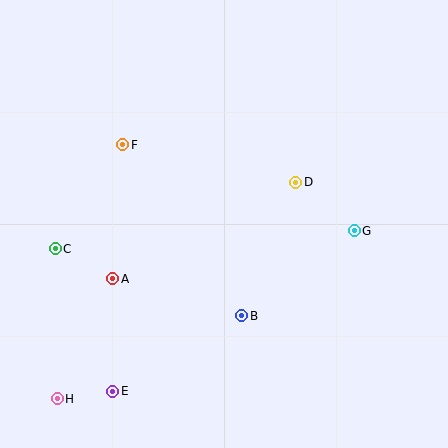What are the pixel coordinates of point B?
Point B is at (242, 316).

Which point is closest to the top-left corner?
Point F is closest to the top-left corner.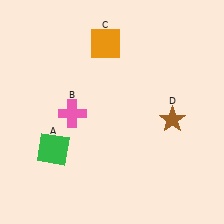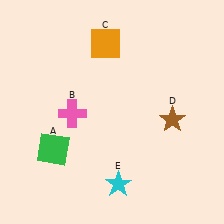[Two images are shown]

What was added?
A cyan star (E) was added in Image 2.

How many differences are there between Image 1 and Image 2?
There is 1 difference between the two images.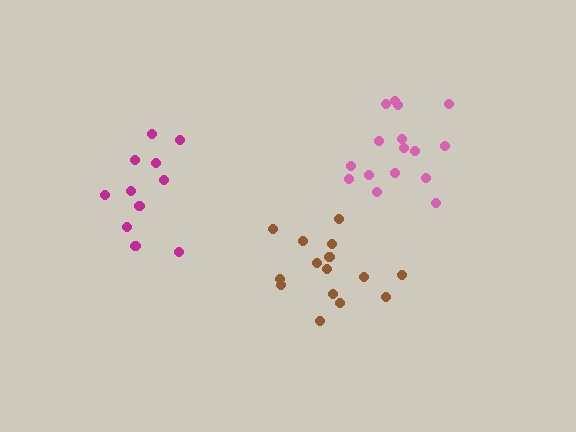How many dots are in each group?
Group 1: 11 dots, Group 2: 15 dots, Group 3: 16 dots (42 total).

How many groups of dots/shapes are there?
There are 3 groups.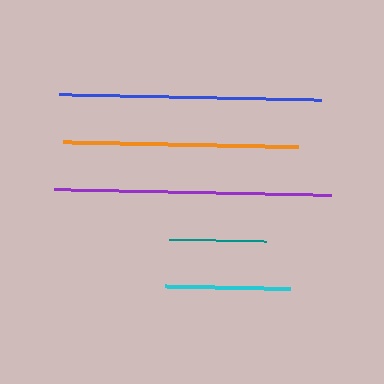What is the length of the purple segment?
The purple segment is approximately 277 pixels long.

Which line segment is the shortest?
The teal line is the shortest at approximately 97 pixels.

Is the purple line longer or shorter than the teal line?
The purple line is longer than the teal line.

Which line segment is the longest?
The purple line is the longest at approximately 277 pixels.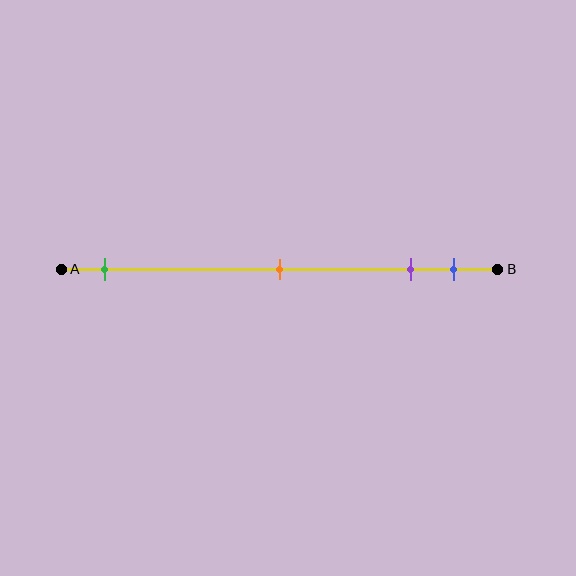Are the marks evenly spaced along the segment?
No, the marks are not evenly spaced.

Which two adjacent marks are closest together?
The purple and blue marks are the closest adjacent pair.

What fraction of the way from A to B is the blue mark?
The blue mark is approximately 90% (0.9) of the way from A to B.